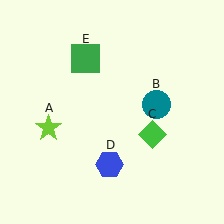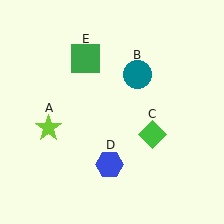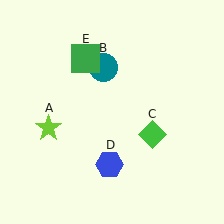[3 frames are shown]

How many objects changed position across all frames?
1 object changed position: teal circle (object B).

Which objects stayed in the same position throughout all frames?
Lime star (object A) and green diamond (object C) and blue hexagon (object D) and green square (object E) remained stationary.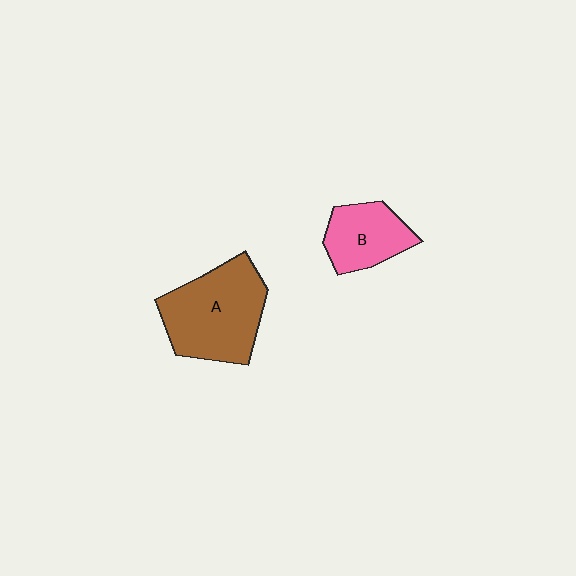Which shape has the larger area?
Shape A (brown).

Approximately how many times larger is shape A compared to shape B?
Approximately 1.7 times.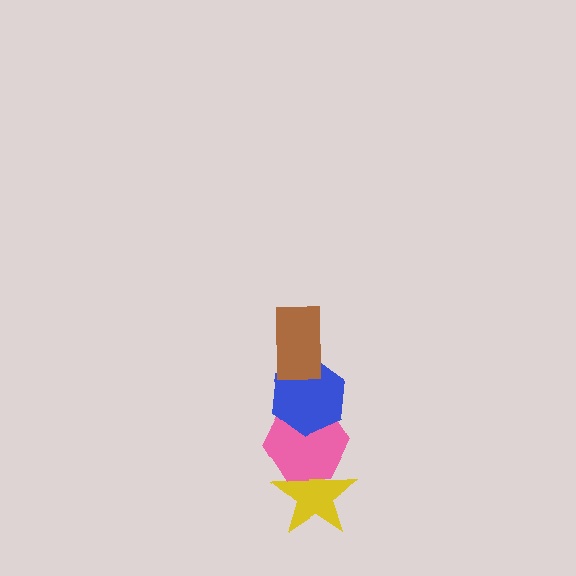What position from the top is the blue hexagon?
The blue hexagon is 2nd from the top.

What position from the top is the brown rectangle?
The brown rectangle is 1st from the top.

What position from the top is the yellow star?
The yellow star is 4th from the top.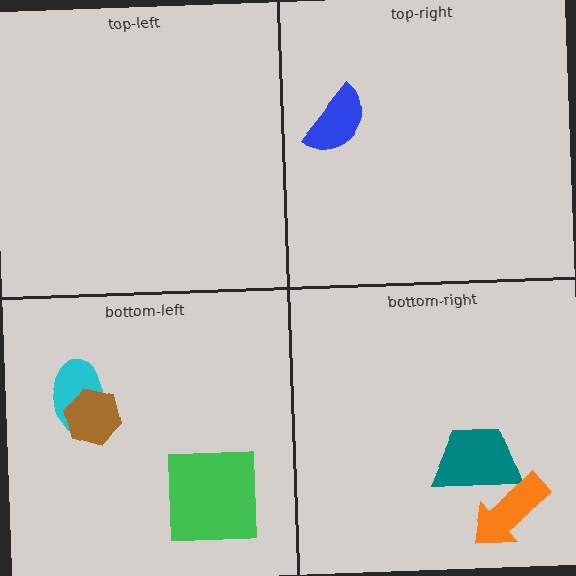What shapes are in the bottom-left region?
The cyan ellipse, the green square, the brown hexagon.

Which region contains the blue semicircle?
The top-right region.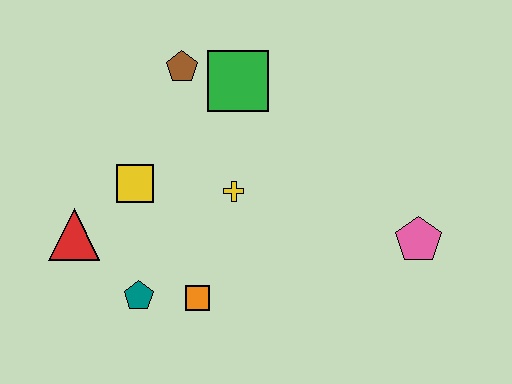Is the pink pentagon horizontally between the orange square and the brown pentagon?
No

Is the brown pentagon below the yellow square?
No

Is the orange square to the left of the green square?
Yes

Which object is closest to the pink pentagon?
The yellow cross is closest to the pink pentagon.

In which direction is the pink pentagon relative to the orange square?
The pink pentagon is to the right of the orange square.